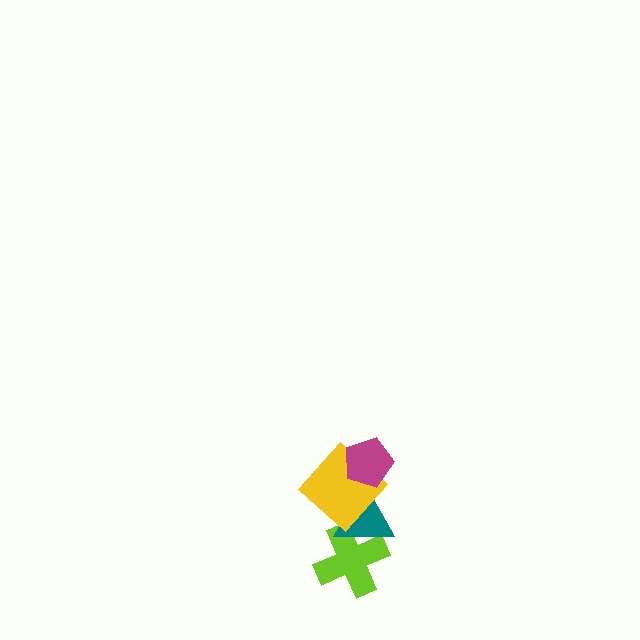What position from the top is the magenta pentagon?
The magenta pentagon is 1st from the top.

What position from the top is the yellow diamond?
The yellow diamond is 2nd from the top.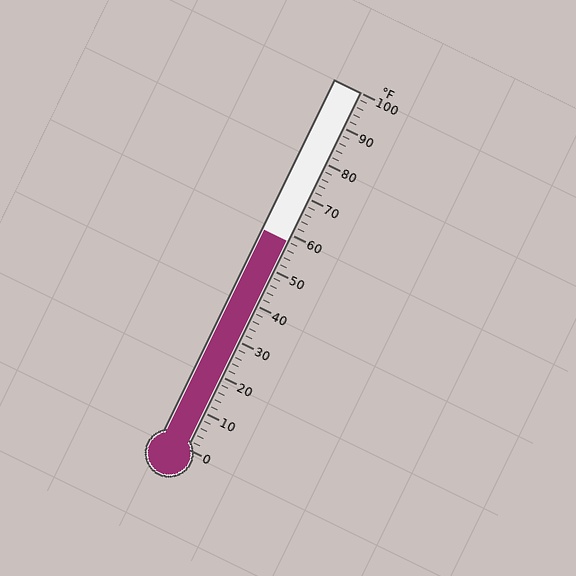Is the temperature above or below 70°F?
The temperature is below 70°F.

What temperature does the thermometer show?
The thermometer shows approximately 58°F.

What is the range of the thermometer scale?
The thermometer scale ranges from 0°F to 100°F.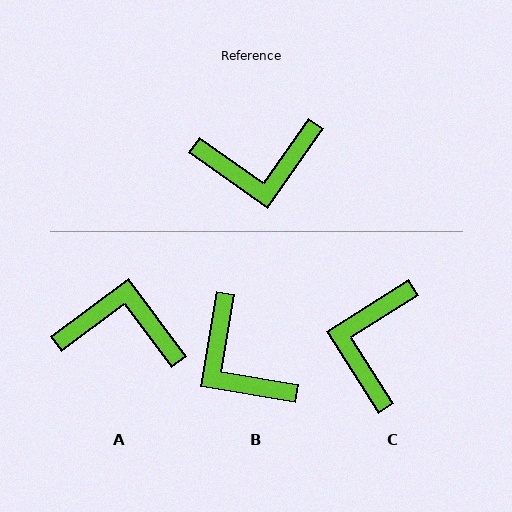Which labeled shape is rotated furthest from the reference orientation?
A, about 162 degrees away.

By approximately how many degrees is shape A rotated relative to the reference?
Approximately 162 degrees counter-clockwise.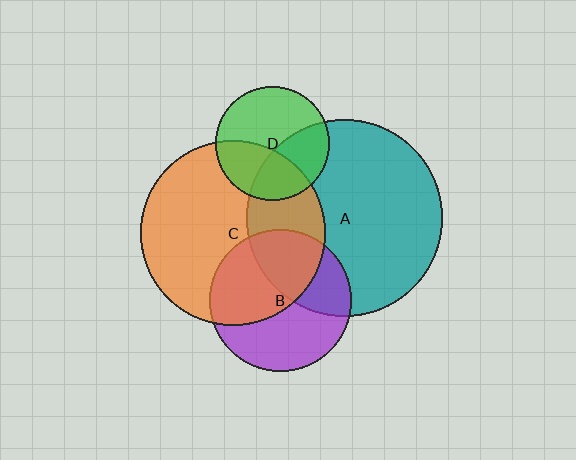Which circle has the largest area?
Circle A (teal).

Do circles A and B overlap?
Yes.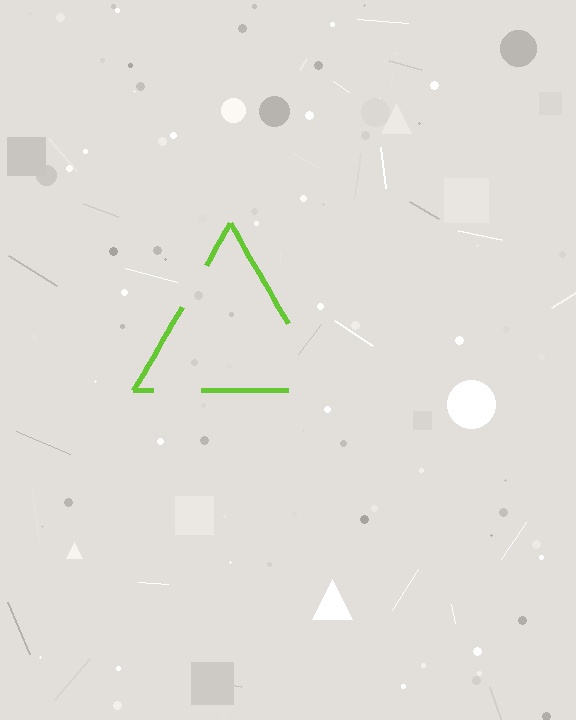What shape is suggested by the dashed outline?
The dashed outline suggests a triangle.